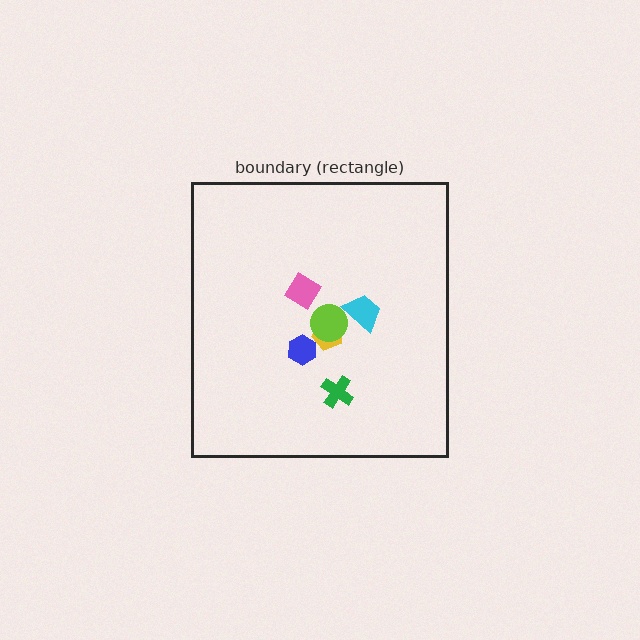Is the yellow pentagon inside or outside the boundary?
Inside.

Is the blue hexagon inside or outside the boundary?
Inside.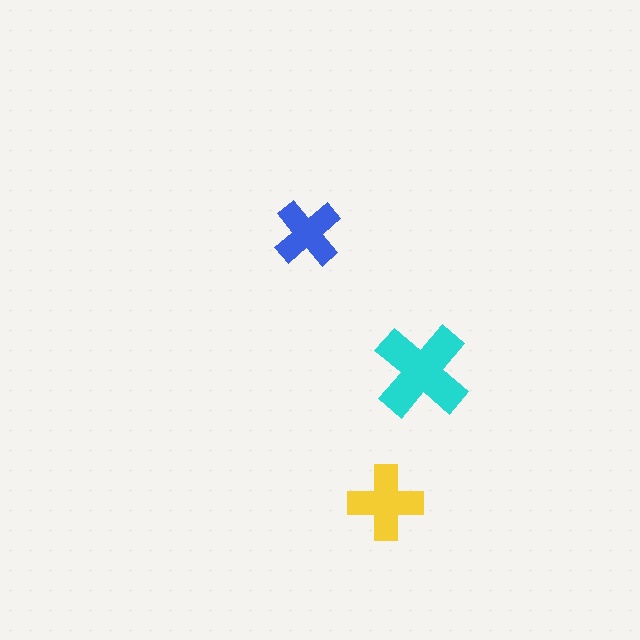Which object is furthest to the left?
The blue cross is leftmost.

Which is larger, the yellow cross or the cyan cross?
The cyan one.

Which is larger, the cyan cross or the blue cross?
The cyan one.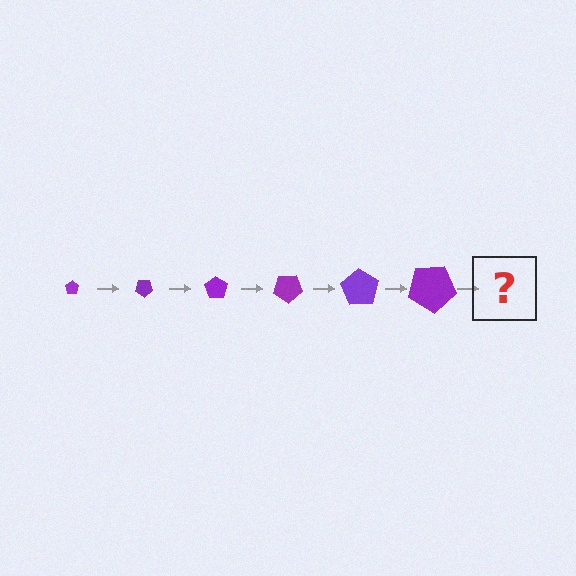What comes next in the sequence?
The next element should be a pentagon, larger than the previous one and rotated 210 degrees from the start.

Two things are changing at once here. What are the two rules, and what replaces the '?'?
The two rules are that the pentagon grows larger each step and it rotates 35 degrees each step. The '?' should be a pentagon, larger than the previous one and rotated 210 degrees from the start.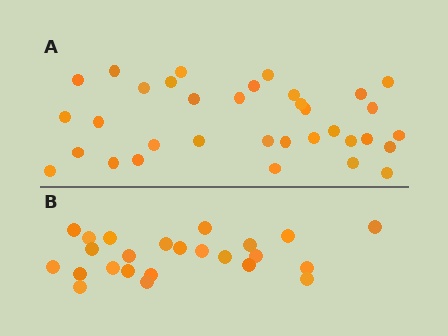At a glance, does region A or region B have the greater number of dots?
Region A (the top region) has more dots.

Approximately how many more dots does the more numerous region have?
Region A has roughly 10 or so more dots than region B.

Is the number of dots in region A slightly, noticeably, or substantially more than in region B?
Region A has noticeably more, but not dramatically so. The ratio is roughly 1.4 to 1.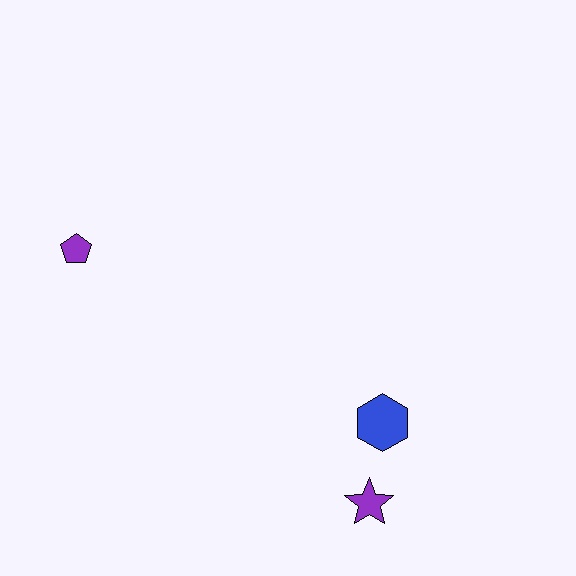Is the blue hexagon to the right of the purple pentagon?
Yes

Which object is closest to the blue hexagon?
The purple star is closest to the blue hexagon.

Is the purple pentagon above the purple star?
Yes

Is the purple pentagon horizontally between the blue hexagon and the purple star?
No